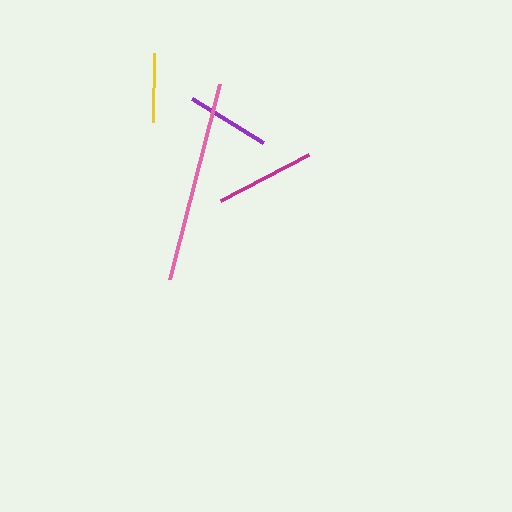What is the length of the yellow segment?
The yellow segment is approximately 69 pixels long.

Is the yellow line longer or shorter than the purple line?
The purple line is longer than the yellow line.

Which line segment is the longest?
The pink line is the longest at approximately 201 pixels.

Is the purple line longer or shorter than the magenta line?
The magenta line is longer than the purple line.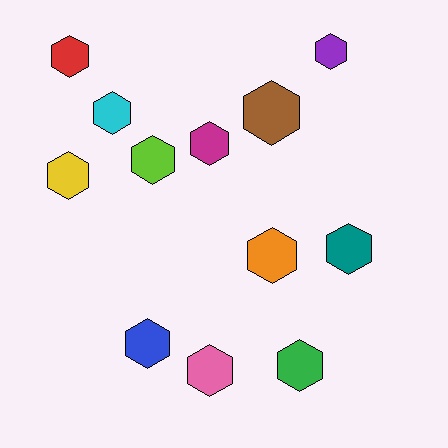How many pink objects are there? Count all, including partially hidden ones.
There is 1 pink object.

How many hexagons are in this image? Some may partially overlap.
There are 12 hexagons.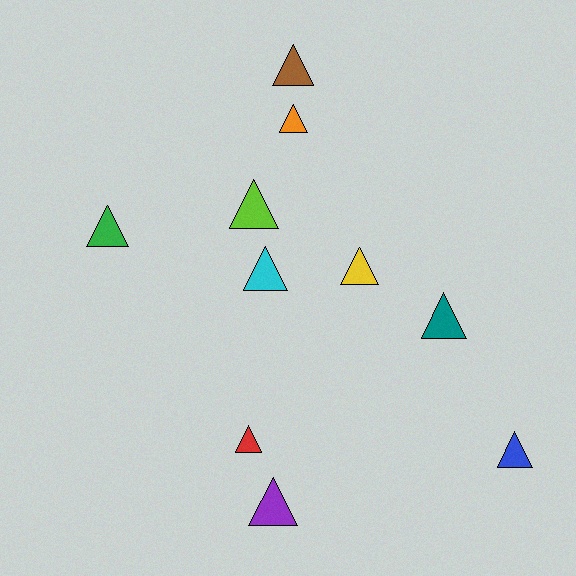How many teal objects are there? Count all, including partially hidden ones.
There is 1 teal object.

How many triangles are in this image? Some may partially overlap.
There are 10 triangles.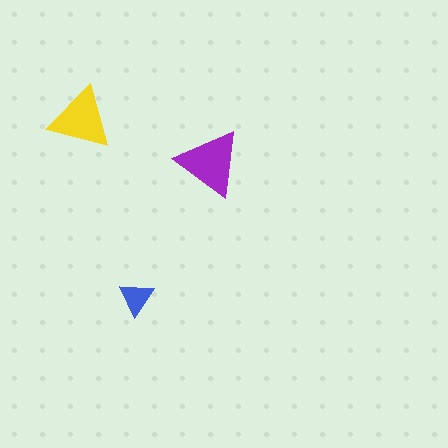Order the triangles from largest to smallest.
the purple one, the yellow one, the blue one.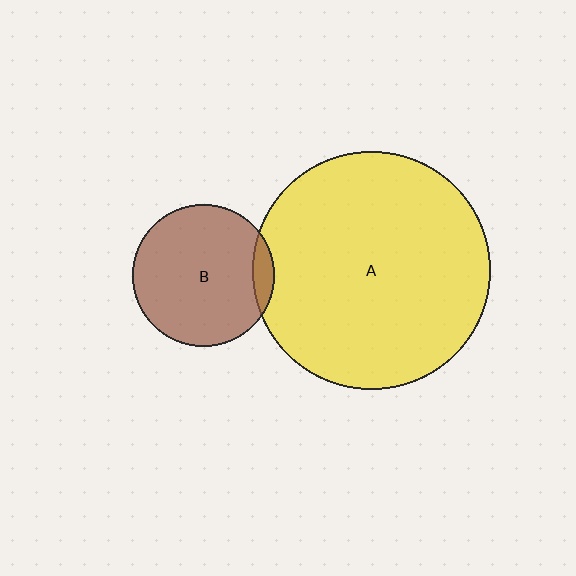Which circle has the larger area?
Circle A (yellow).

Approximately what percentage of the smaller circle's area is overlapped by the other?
Approximately 10%.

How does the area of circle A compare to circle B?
Approximately 2.8 times.